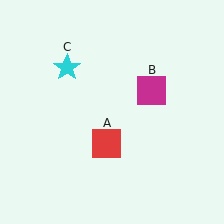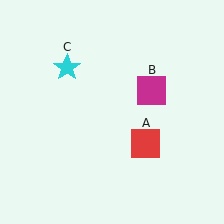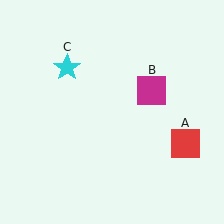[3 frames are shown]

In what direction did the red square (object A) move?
The red square (object A) moved right.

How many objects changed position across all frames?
1 object changed position: red square (object A).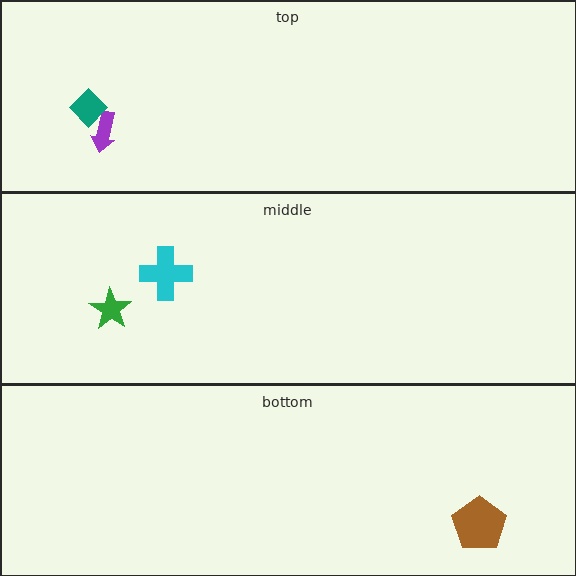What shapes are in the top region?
The purple arrow, the teal diamond.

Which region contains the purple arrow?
The top region.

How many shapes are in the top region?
2.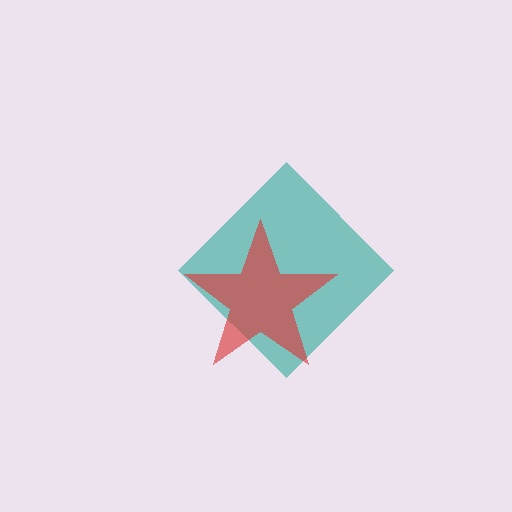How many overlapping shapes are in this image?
There are 2 overlapping shapes in the image.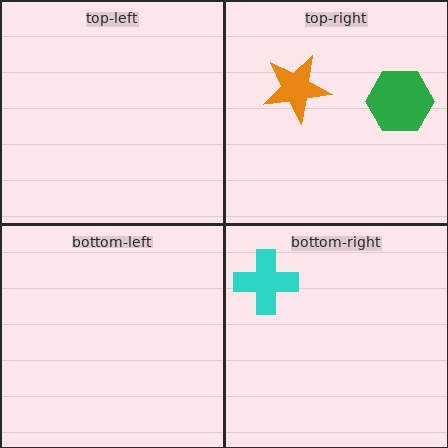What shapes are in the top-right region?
The orange star, the green hexagon.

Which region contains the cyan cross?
The bottom-right region.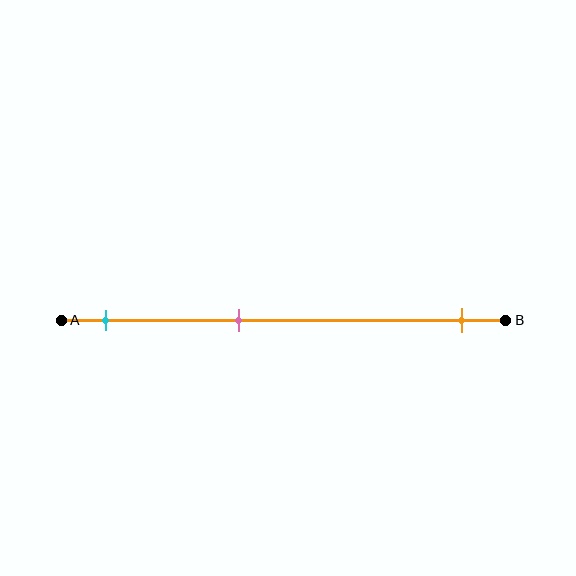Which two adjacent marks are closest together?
The cyan and pink marks are the closest adjacent pair.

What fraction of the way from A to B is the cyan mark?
The cyan mark is approximately 10% (0.1) of the way from A to B.